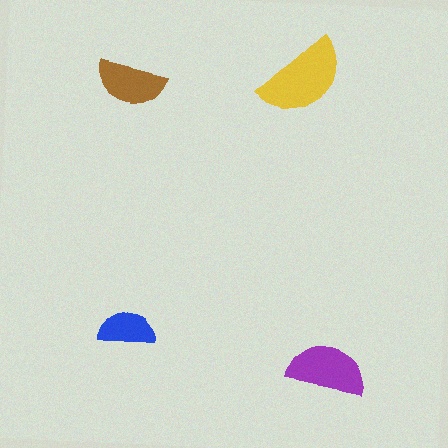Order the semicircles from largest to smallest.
the yellow one, the purple one, the brown one, the blue one.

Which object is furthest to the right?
The purple semicircle is rightmost.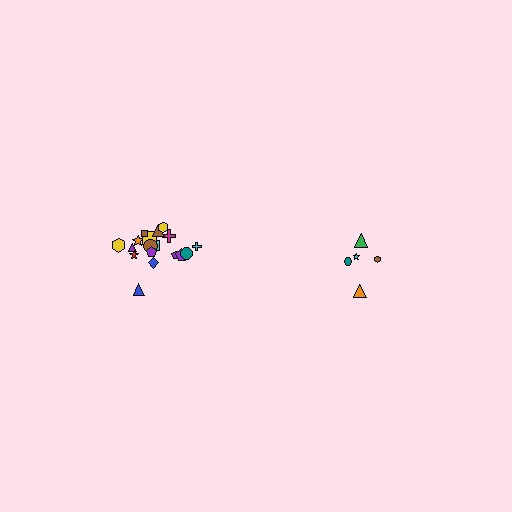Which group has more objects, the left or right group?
The left group.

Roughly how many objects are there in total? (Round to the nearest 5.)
Roughly 25 objects in total.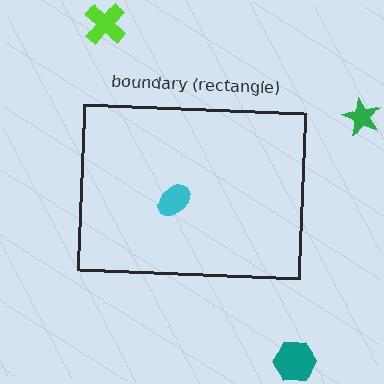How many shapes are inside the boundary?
1 inside, 3 outside.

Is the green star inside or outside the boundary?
Outside.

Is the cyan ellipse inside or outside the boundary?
Inside.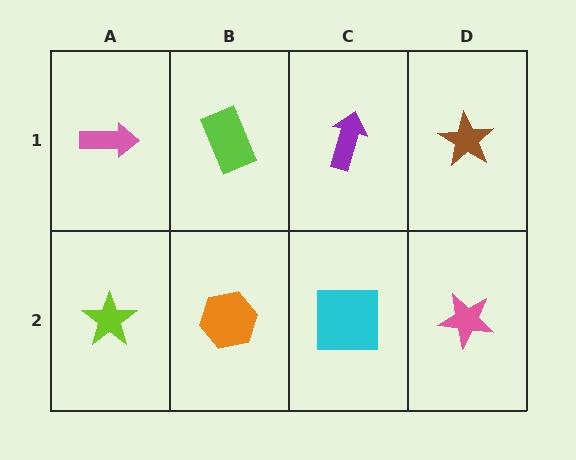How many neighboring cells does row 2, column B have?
3.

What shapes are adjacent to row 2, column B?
A lime rectangle (row 1, column B), a lime star (row 2, column A), a cyan square (row 2, column C).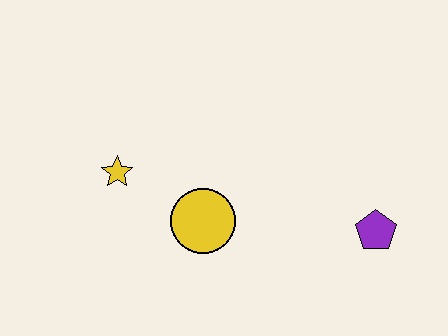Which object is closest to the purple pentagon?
The yellow circle is closest to the purple pentagon.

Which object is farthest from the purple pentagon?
The yellow star is farthest from the purple pentagon.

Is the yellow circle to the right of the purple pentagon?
No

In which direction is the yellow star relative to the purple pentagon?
The yellow star is to the left of the purple pentagon.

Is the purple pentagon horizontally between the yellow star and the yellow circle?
No